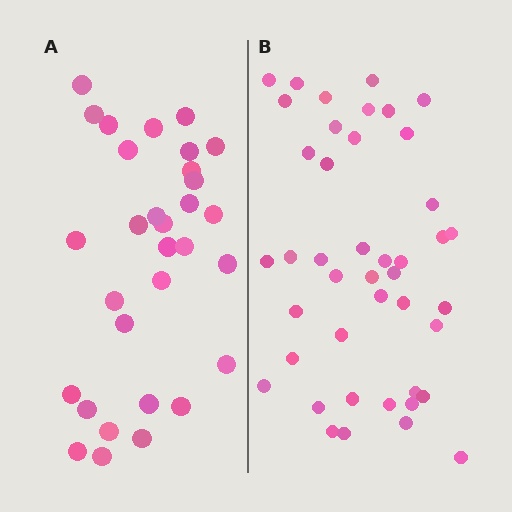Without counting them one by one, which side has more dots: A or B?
Region B (the right region) has more dots.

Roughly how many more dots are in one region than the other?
Region B has roughly 12 or so more dots than region A.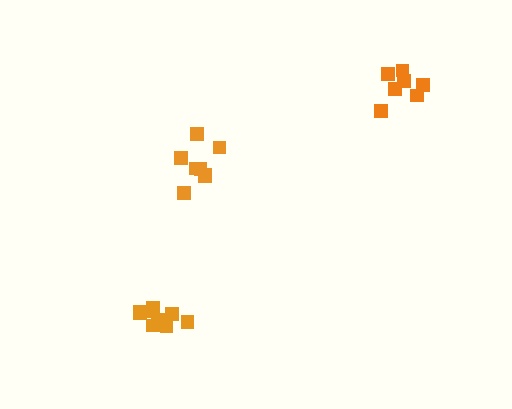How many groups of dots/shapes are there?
There are 3 groups.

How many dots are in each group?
Group 1: 9 dots, Group 2: 8 dots, Group 3: 8 dots (25 total).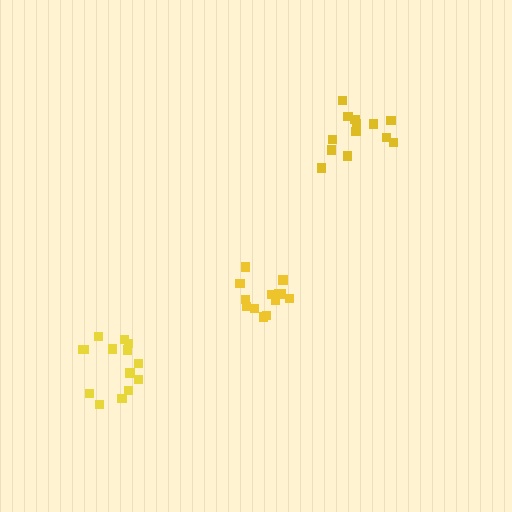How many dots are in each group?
Group 1: 13 dots, Group 2: 14 dots, Group 3: 13 dots (40 total).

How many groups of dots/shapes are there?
There are 3 groups.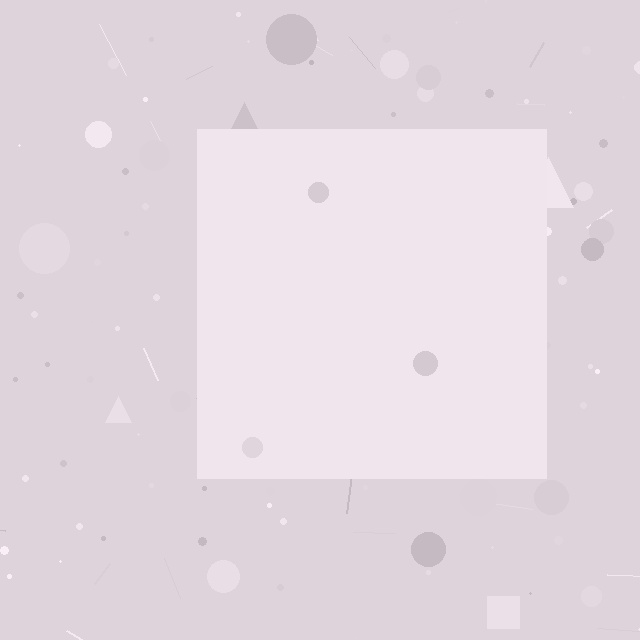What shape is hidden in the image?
A square is hidden in the image.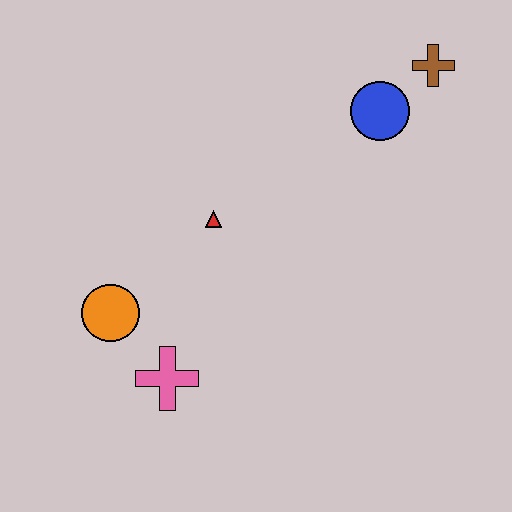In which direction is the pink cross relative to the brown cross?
The pink cross is below the brown cross.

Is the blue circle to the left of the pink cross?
No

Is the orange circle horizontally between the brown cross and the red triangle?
No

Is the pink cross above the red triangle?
No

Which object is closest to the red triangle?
The orange circle is closest to the red triangle.